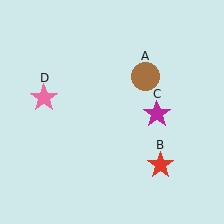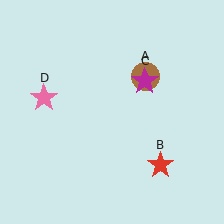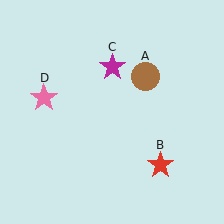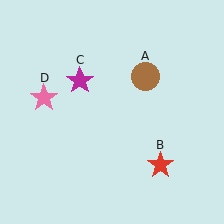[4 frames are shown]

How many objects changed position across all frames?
1 object changed position: magenta star (object C).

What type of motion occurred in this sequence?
The magenta star (object C) rotated counterclockwise around the center of the scene.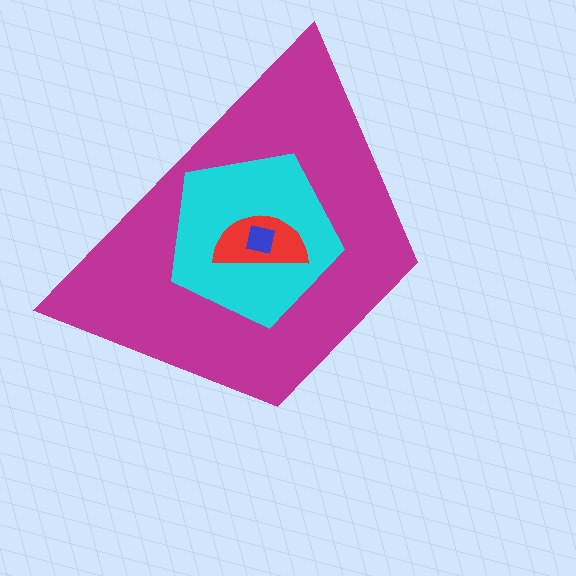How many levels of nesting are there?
4.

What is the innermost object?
The blue square.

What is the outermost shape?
The magenta trapezoid.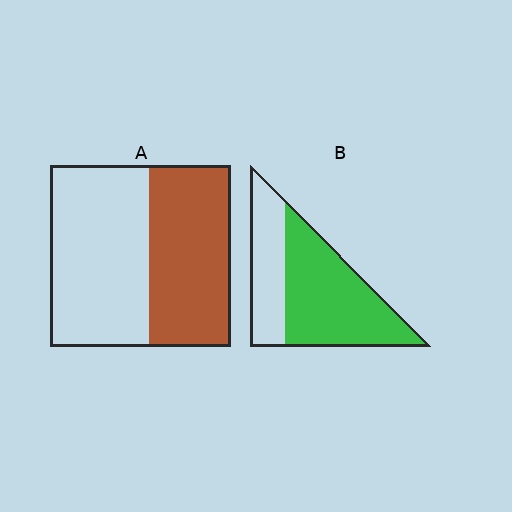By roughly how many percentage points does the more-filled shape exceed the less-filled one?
By roughly 20 percentage points (B over A).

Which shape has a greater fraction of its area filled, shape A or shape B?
Shape B.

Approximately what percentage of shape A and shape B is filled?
A is approximately 45% and B is approximately 65%.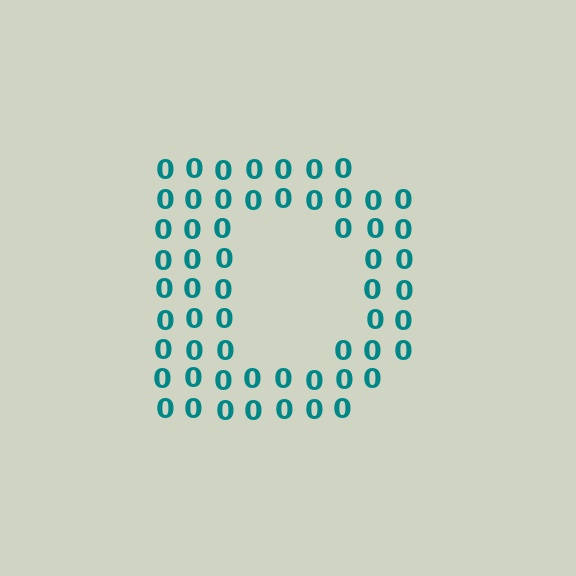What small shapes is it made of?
It is made of small digit 0's.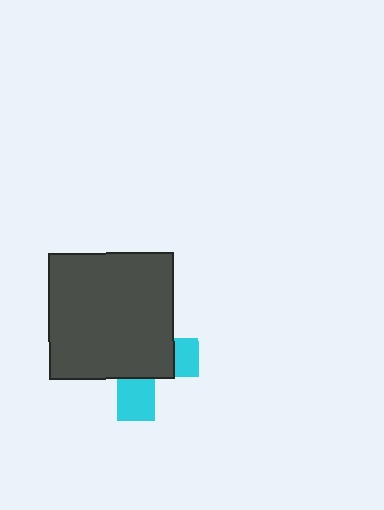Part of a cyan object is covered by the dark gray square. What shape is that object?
It is a cross.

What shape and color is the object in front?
The object in front is a dark gray square.